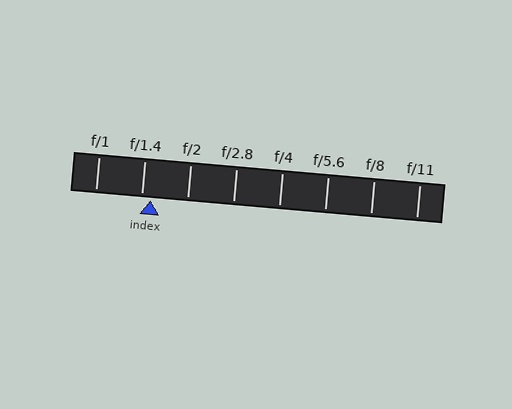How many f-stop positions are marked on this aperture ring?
There are 8 f-stop positions marked.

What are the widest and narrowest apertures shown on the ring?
The widest aperture shown is f/1 and the narrowest is f/11.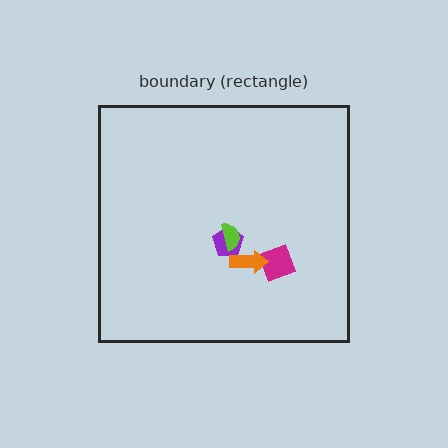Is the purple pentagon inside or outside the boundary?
Inside.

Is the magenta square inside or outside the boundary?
Inside.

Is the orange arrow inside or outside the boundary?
Inside.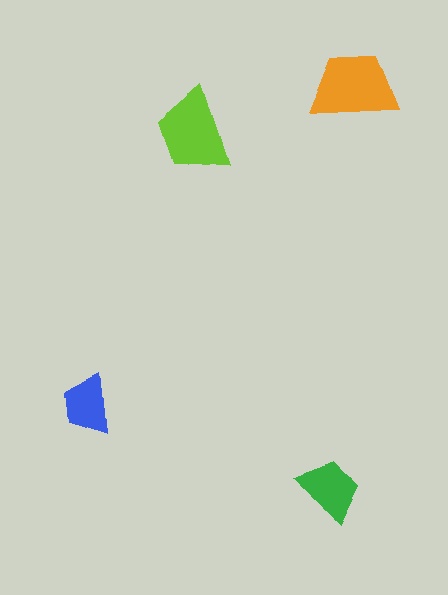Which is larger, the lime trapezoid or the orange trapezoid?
The orange one.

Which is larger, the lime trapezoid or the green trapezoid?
The lime one.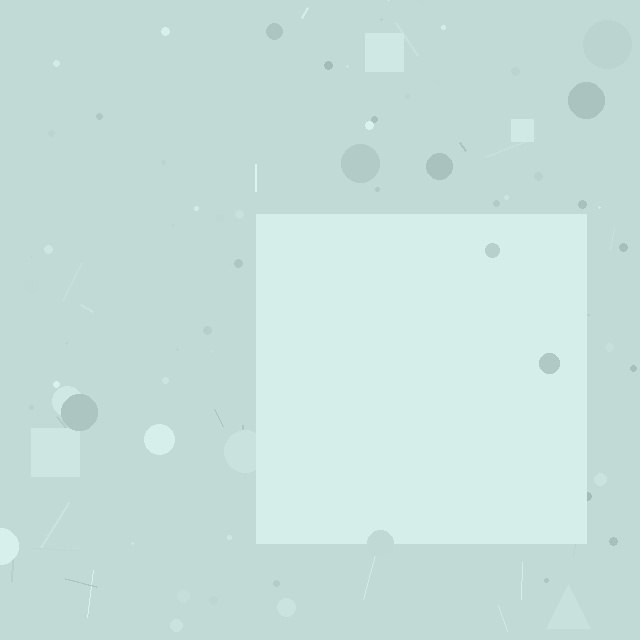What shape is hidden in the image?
A square is hidden in the image.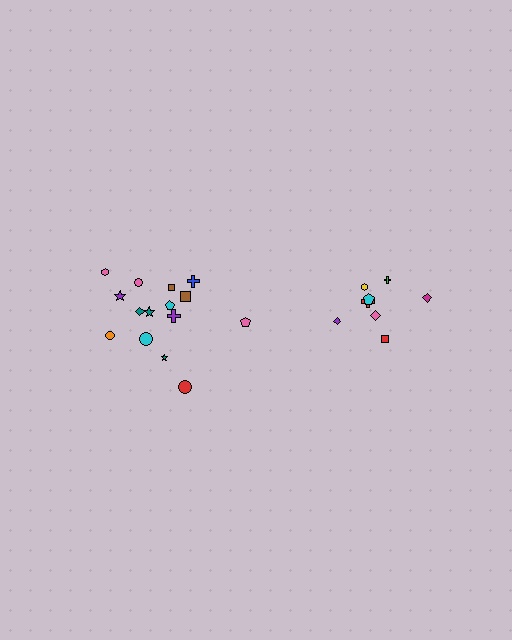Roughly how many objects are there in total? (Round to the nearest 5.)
Roughly 25 objects in total.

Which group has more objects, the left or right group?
The left group.